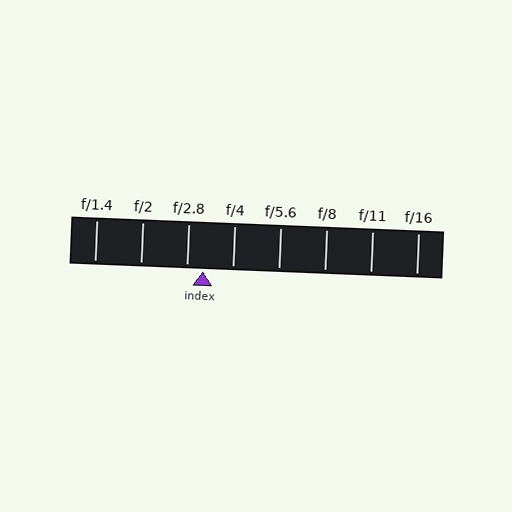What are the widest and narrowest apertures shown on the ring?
The widest aperture shown is f/1.4 and the narrowest is f/16.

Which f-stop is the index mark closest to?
The index mark is closest to f/2.8.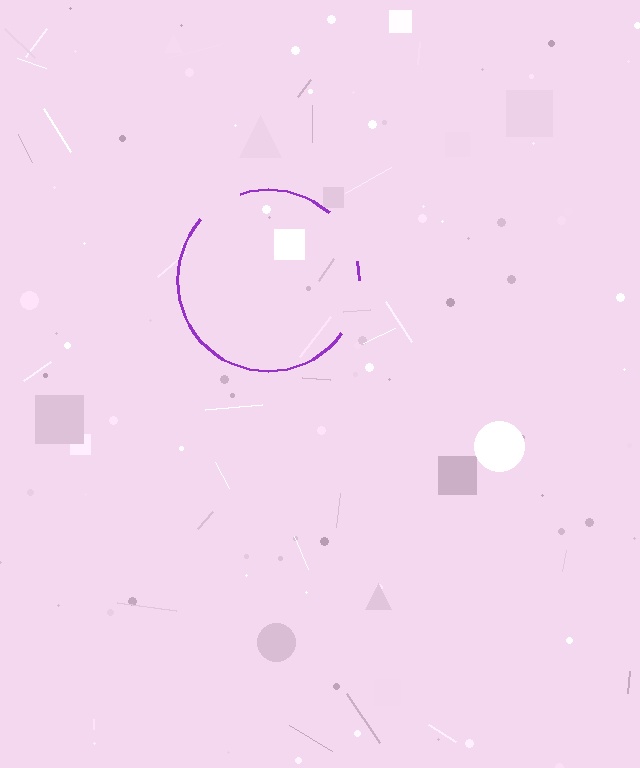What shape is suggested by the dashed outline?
The dashed outline suggests a circle.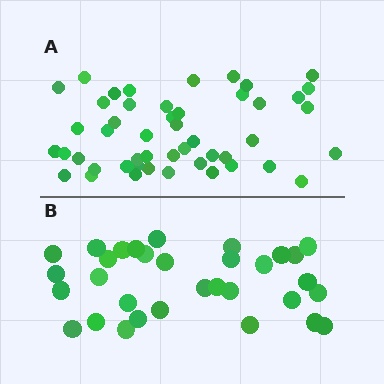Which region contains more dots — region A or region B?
Region A (the top region) has more dots.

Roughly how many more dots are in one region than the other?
Region A has approximately 15 more dots than region B.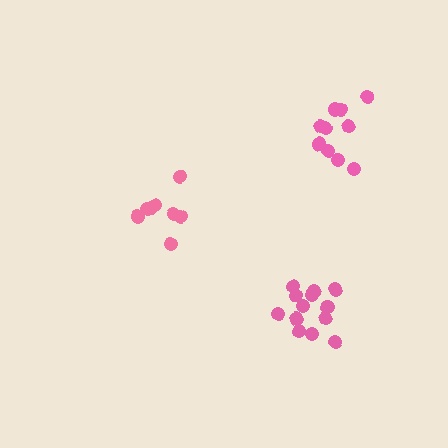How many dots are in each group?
Group 1: 8 dots, Group 2: 10 dots, Group 3: 13 dots (31 total).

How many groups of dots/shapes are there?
There are 3 groups.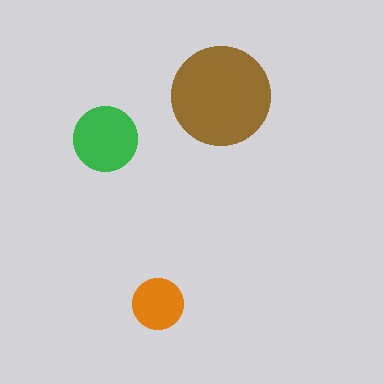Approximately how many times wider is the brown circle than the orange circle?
About 2 times wider.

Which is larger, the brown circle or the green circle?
The brown one.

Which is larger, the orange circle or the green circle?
The green one.